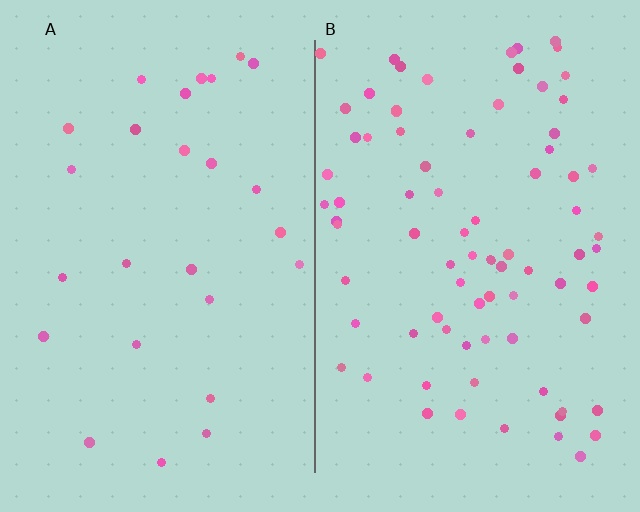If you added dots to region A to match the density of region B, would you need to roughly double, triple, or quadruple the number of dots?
Approximately triple.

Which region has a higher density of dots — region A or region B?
B (the right).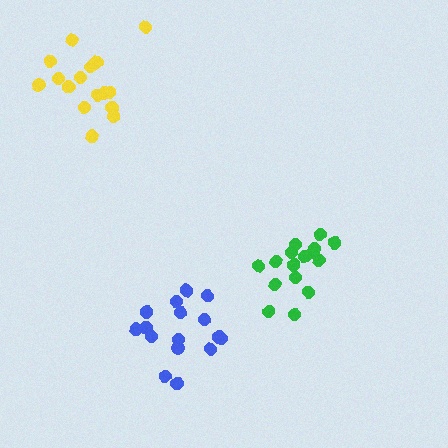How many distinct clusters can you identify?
There are 3 distinct clusters.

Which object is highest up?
The yellow cluster is topmost.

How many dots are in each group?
Group 1: 16 dots, Group 2: 16 dots, Group 3: 16 dots (48 total).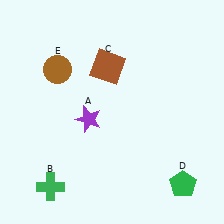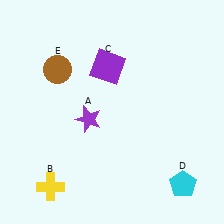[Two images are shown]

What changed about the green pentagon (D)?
In Image 1, D is green. In Image 2, it changed to cyan.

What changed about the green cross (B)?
In Image 1, B is green. In Image 2, it changed to yellow.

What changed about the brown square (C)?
In Image 1, C is brown. In Image 2, it changed to purple.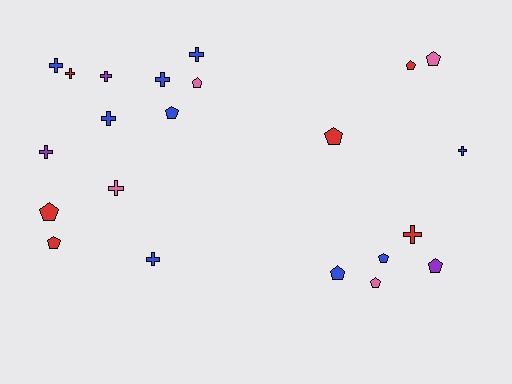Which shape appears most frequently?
Cross, with 11 objects.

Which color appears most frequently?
Blue, with 9 objects.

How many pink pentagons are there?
There are 3 pink pentagons.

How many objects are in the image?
There are 22 objects.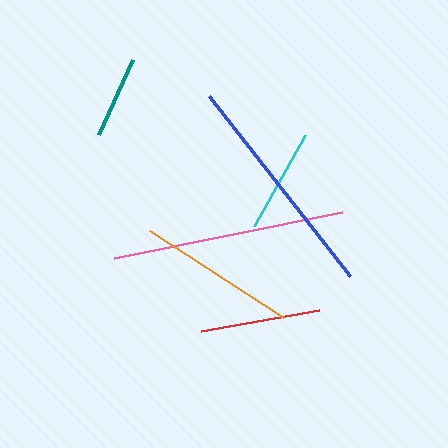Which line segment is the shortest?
The teal line is the shortest at approximately 82 pixels.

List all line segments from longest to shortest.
From longest to shortest: pink, blue, orange, red, cyan, teal.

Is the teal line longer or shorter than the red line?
The red line is longer than the teal line.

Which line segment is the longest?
The pink line is the longest at approximately 233 pixels.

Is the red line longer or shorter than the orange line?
The orange line is longer than the red line.